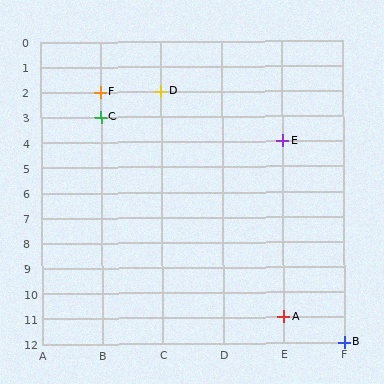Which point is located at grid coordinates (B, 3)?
Point C is at (B, 3).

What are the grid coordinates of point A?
Point A is at grid coordinates (E, 11).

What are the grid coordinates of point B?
Point B is at grid coordinates (F, 12).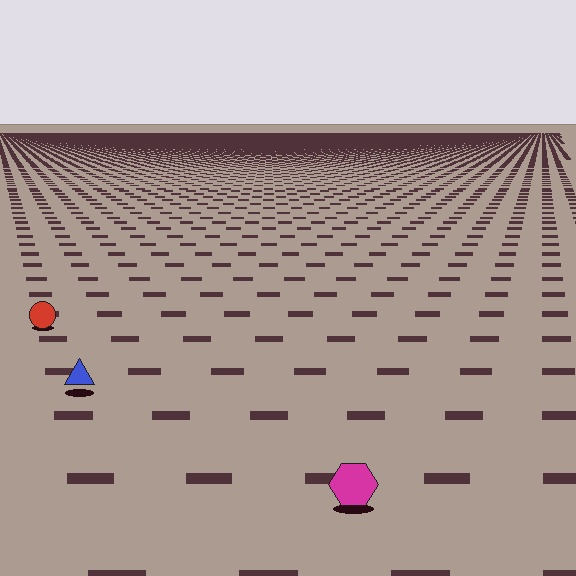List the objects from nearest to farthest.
From nearest to farthest: the magenta hexagon, the blue triangle, the red circle.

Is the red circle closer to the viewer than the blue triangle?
No. The blue triangle is closer — you can tell from the texture gradient: the ground texture is coarser near it.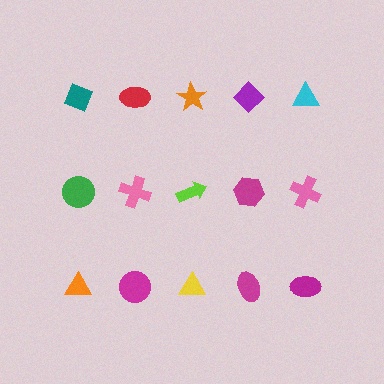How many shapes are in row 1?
5 shapes.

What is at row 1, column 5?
A cyan triangle.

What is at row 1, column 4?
A purple diamond.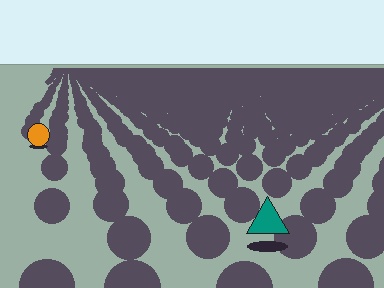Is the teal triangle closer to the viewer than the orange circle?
Yes. The teal triangle is closer — you can tell from the texture gradient: the ground texture is coarser near it.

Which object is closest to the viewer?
The teal triangle is closest. The texture marks near it are larger and more spread out.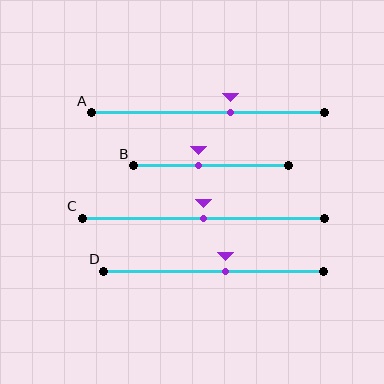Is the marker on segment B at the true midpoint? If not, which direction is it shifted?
No, the marker on segment B is shifted to the left by about 8% of the segment length.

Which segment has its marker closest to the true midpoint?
Segment C has its marker closest to the true midpoint.